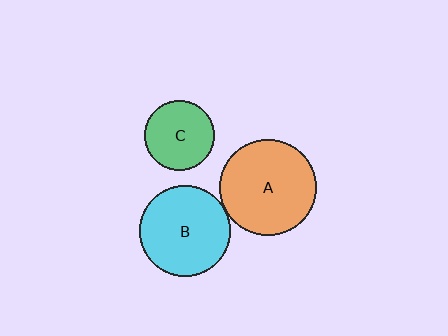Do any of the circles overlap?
No, none of the circles overlap.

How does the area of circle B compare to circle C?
Approximately 1.7 times.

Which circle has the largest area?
Circle A (orange).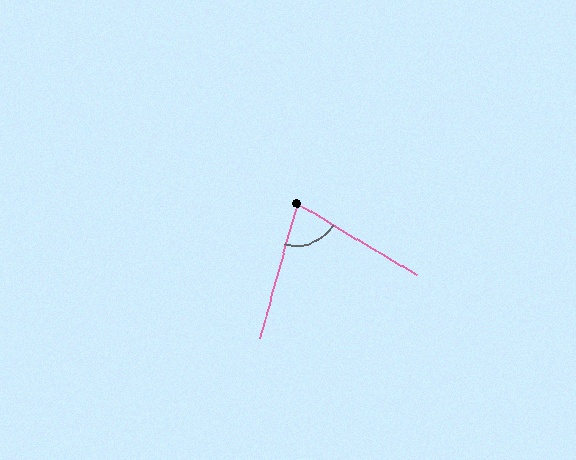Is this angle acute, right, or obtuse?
It is acute.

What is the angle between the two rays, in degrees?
Approximately 75 degrees.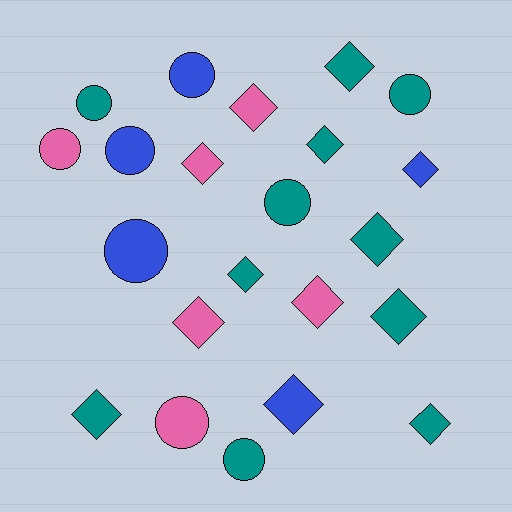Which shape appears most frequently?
Diamond, with 13 objects.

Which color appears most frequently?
Teal, with 11 objects.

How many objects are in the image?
There are 22 objects.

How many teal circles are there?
There are 4 teal circles.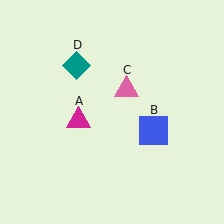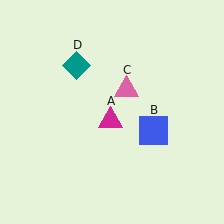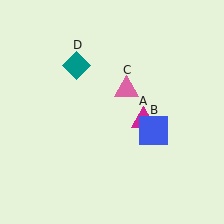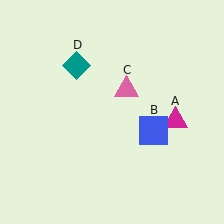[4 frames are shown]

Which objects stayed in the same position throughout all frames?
Blue square (object B) and pink triangle (object C) and teal diamond (object D) remained stationary.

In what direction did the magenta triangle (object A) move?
The magenta triangle (object A) moved right.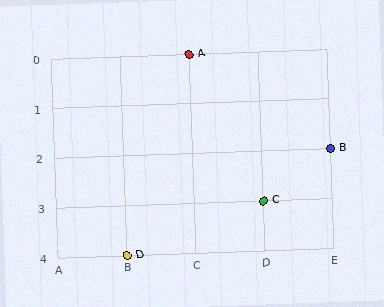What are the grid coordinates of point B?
Point B is at grid coordinates (E, 2).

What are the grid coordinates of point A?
Point A is at grid coordinates (C, 0).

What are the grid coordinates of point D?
Point D is at grid coordinates (B, 4).